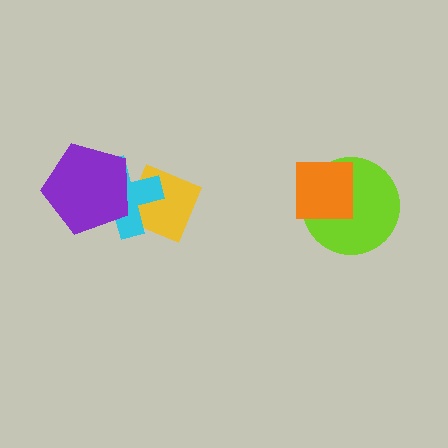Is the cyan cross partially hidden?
Yes, it is partially covered by another shape.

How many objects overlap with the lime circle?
1 object overlaps with the lime circle.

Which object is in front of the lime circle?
The orange square is in front of the lime circle.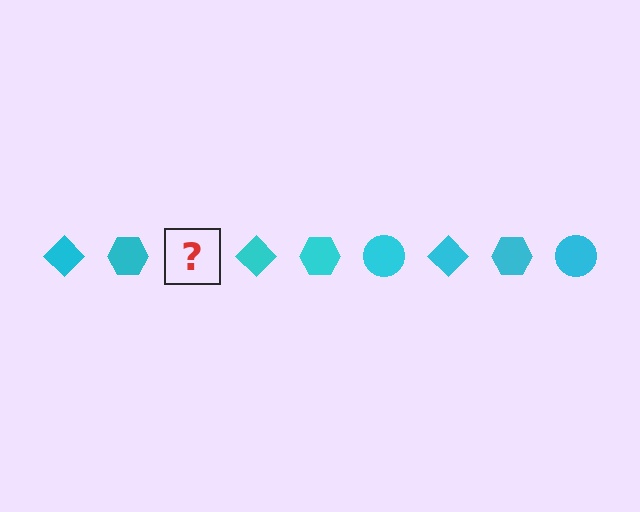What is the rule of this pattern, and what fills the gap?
The rule is that the pattern cycles through diamond, hexagon, circle shapes in cyan. The gap should be filled with a cyan circle.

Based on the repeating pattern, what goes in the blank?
The blank should be a cyan circle.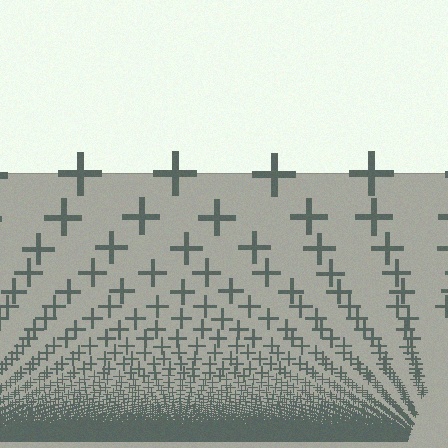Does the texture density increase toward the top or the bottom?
Density increases toward the bottom.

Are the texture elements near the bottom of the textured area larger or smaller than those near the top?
Smaller. The gradient is inverted — elements near the bottom are smaller and denser.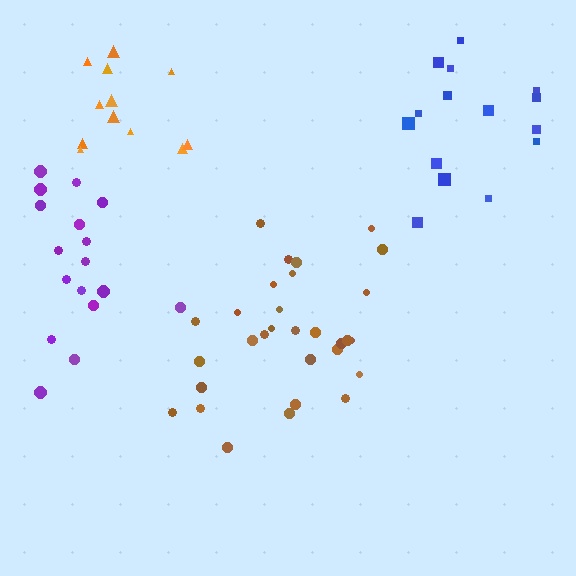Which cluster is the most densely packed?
Brown.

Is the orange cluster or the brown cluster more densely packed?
Brown.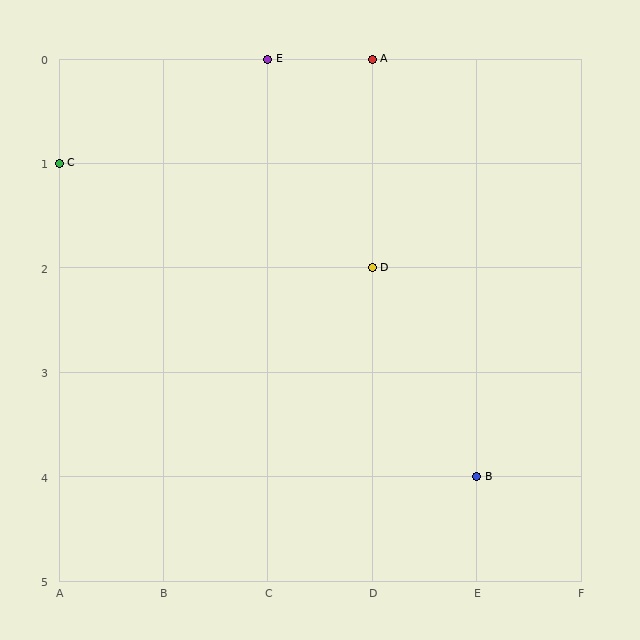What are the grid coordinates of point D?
Point D is at grid coordinates (D, 2).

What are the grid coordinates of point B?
Point B is at grid coordinates (E, 4).